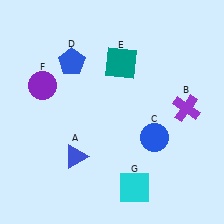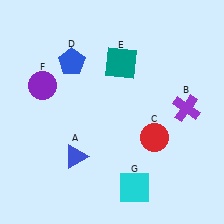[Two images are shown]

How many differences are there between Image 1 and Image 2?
There is 1 difference between the two images.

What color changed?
The circle (C) changed from blue in Image 1 to red in Image 2.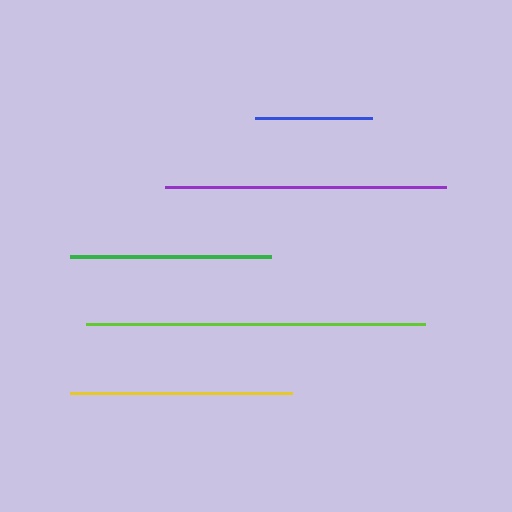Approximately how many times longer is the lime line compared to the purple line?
The lime line is approximately 1.2 times the length of the purple line.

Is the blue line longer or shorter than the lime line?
The lime line is longer than the blue line.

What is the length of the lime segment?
The lime segment is approximately 339 pixels long.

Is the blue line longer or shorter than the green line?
The green line is longer than the blue line.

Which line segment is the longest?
The lime line is the longest at approximately 339 pixels.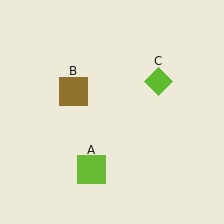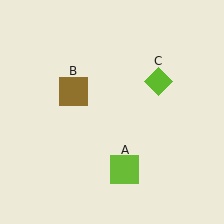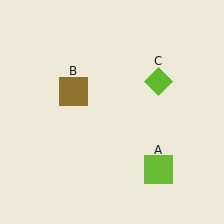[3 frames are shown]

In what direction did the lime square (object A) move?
The lime square (object A) moved right.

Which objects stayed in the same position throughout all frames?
Brown square (object B) and lime diamond (object C) remained stationary.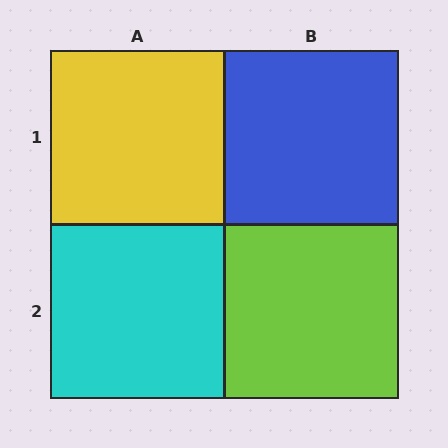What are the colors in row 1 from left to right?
Yellow, blue.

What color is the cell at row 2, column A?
Cyan.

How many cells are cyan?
1 cell is cyan.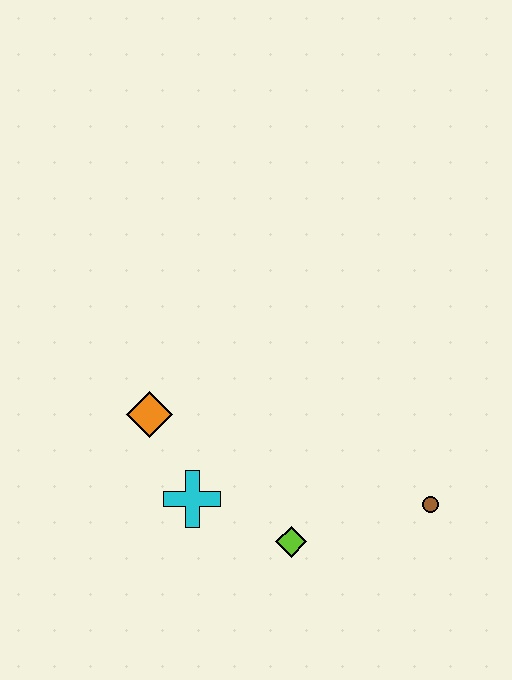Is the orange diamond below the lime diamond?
No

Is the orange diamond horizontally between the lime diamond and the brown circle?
No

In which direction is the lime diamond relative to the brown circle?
The lime diamond is to the left of the brown circle.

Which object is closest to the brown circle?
The lime diamond is closest to the brown circle.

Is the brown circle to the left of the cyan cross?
No